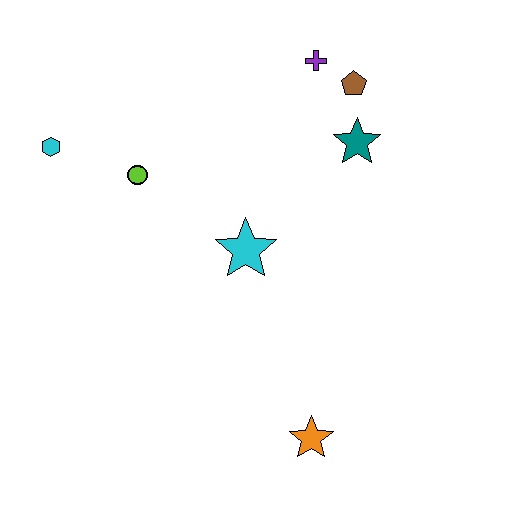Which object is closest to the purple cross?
The brown pentagon is closest to the purple cross.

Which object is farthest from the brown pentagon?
The orange star is farthest from the brown pentagon.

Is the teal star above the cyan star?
Yes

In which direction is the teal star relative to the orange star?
The teal star is above the orange star.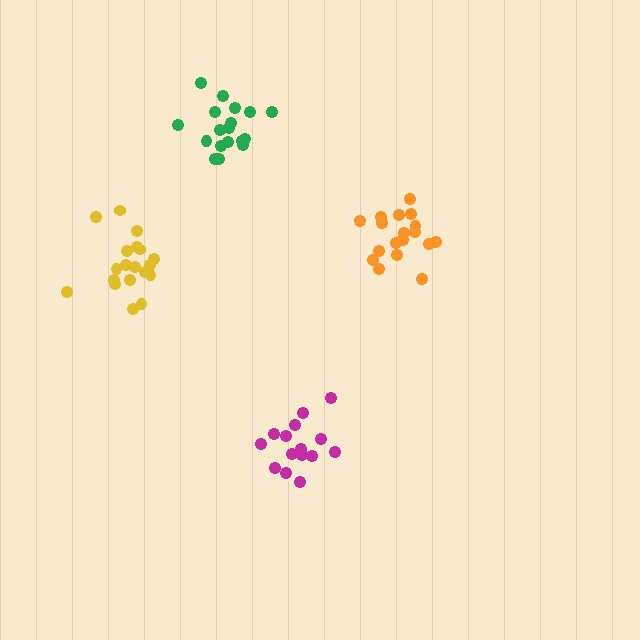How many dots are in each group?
Group 1: 19 dots, Group 2: 19 dots, Group 3: 15 dots, Group 4: 18 dots (71 total).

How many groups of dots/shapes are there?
There are 4 groups.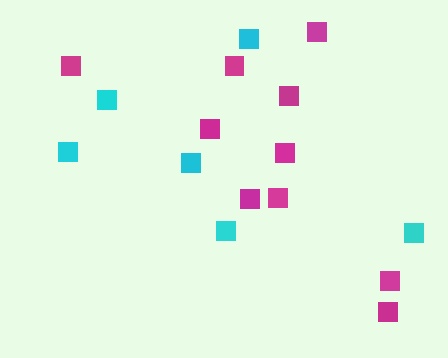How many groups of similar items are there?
There are 2 groups: one group of magenta squares (10) and one group of cyan squares (6).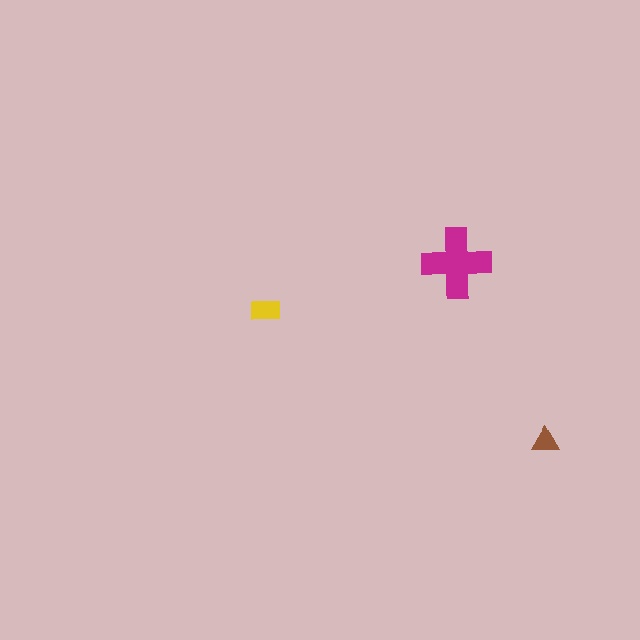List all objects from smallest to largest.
The brown triangle, the yellow rectangle, the magenta cross.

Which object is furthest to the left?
The yellow rectangle is leftmost.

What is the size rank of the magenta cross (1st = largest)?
1st.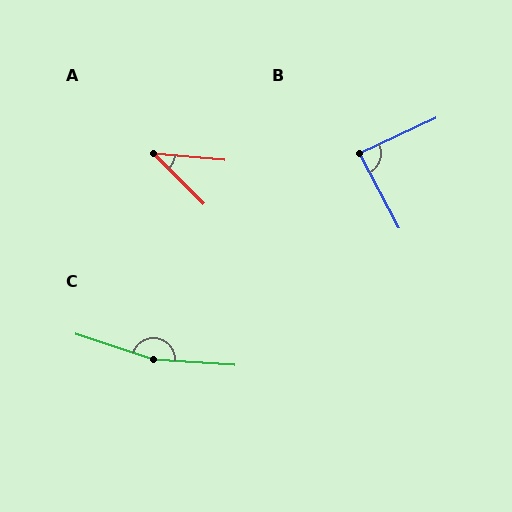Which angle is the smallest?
A, at approximately 40 degrees.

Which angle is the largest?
C, at approximately 166 degrees.